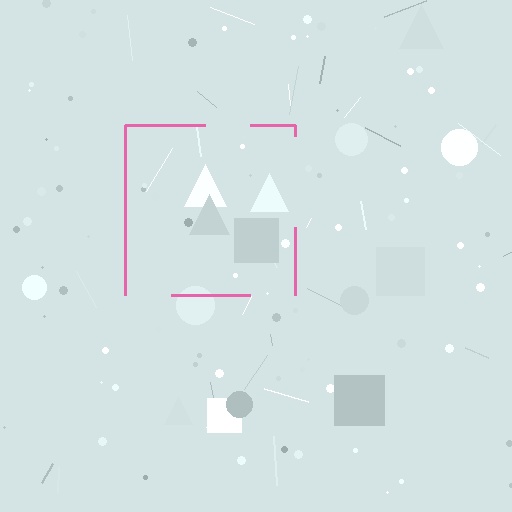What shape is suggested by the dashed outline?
The dashed outline suggests a square.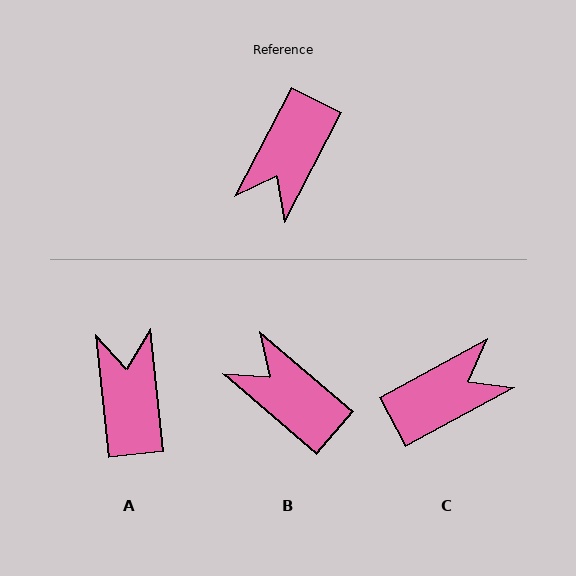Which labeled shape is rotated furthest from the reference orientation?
A, about 146 degrees away.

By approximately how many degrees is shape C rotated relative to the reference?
Approximately 146 degrees counter-clockwise.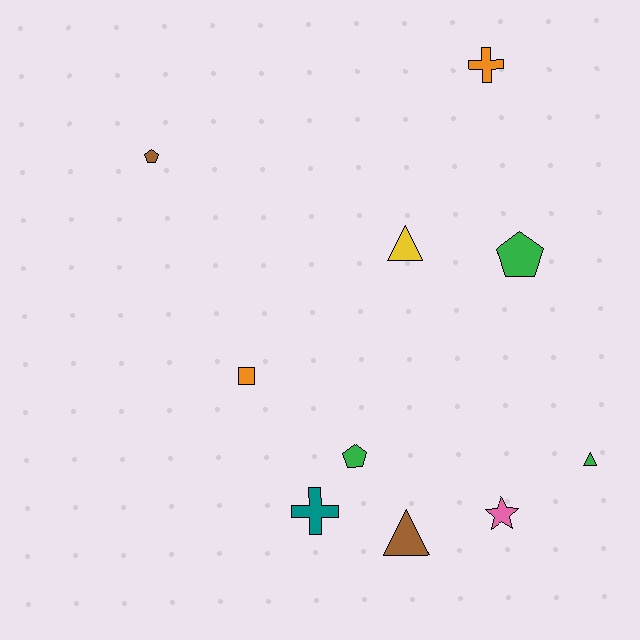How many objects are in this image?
There are 10 objects.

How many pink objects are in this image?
There is 1 pink object.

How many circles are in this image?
There are no circles.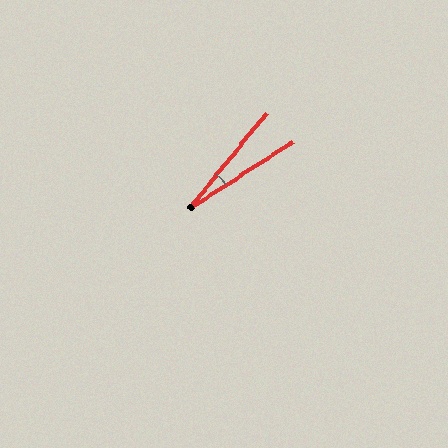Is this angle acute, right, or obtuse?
It is acute.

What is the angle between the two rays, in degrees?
Approximately 18 degrees.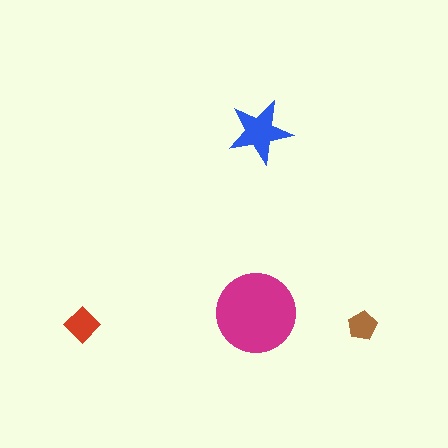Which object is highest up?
The blue star is topmost.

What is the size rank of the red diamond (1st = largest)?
3rd.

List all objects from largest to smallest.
The magenta circle, the blue star, the red diamond, the brown pentagon.